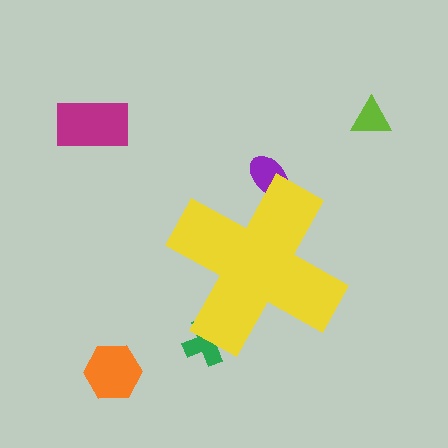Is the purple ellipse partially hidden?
Yes, the purple ellipse is partially hidden behind the yellow cross.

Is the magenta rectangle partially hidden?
No, the magenta rectangle is fully visible.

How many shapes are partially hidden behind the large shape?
2 shapes are partially hidden.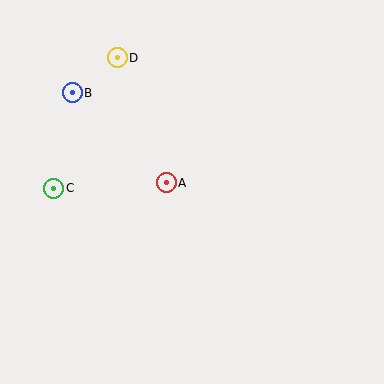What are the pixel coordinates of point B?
Point B is at (72, 93).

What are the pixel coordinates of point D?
Point D is at (117, 58).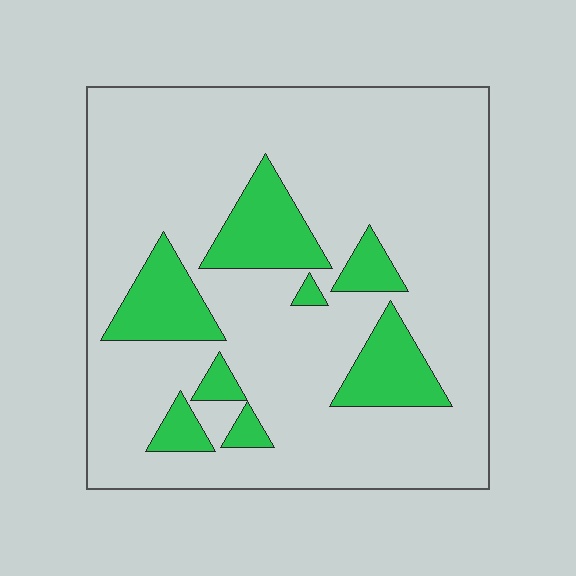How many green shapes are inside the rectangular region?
8.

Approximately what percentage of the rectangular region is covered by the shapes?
Approximately 20%.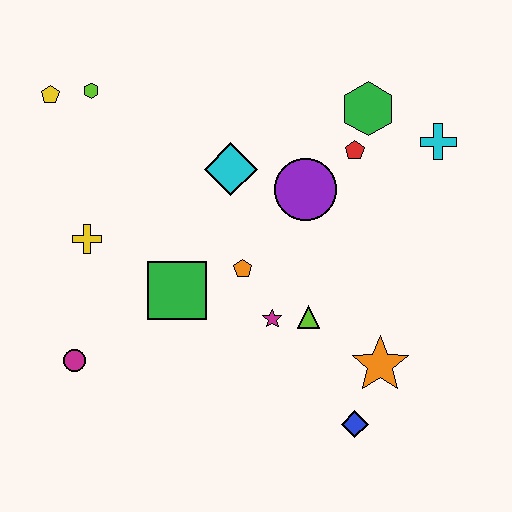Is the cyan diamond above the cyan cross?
No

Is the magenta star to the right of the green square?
Yes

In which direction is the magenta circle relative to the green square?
The magenta circle is to the left of the green square.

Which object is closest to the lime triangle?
The magenta star is closest to the lime triangle.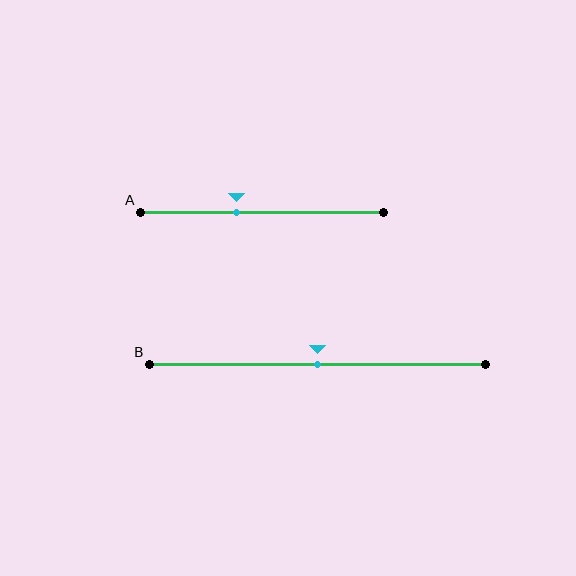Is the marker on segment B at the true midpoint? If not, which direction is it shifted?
Yes, the marker on segment B is at the true midpoint.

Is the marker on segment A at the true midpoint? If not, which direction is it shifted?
No, the marker on segment A is shifted to the left by about 10% of the segment length.